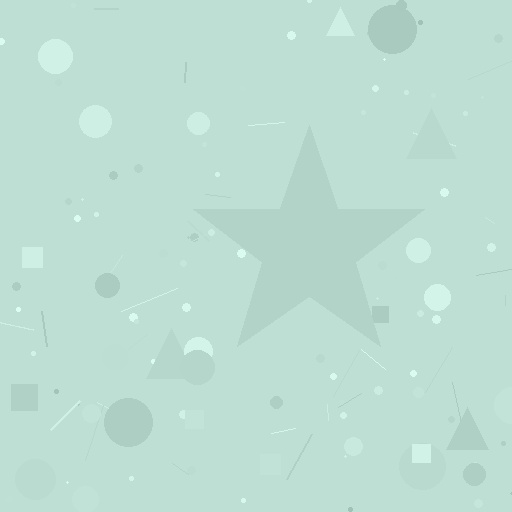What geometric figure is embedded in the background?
A star is embedded in the background.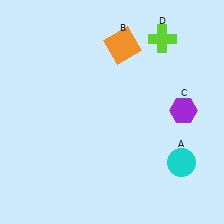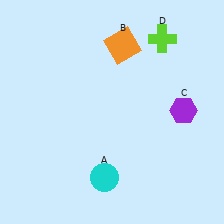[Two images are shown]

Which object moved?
The cyan circle (A) moved left.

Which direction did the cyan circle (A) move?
The cyan circle (A) moved left.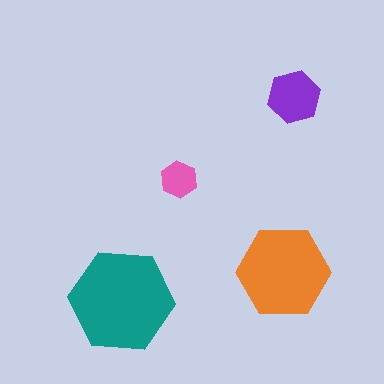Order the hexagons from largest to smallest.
the teal one, the orange one, the purple one, the pink one.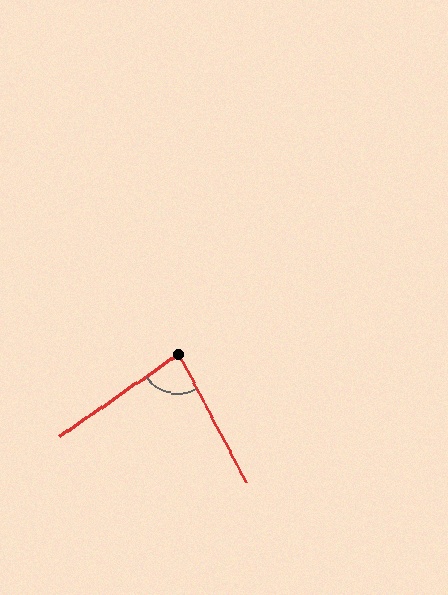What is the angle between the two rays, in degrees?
Approximately 83 degrees.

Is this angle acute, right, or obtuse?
It is acute.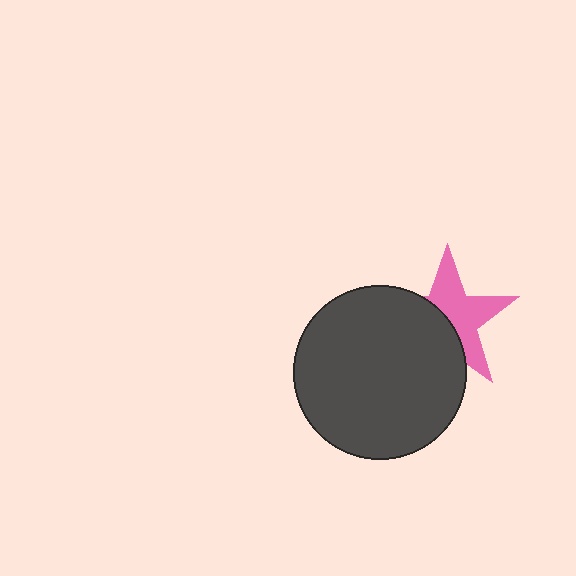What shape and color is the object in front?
The object in front is a dark gray circle.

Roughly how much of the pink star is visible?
About half of it is visible (roughly 54%).